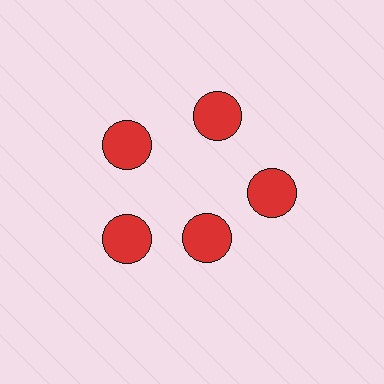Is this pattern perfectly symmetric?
No. The 5 red circles are arranged in a ring, but one element near the 5 o'clock position is pulled inward toward the center, breaking the 5-fold rotational symmetry.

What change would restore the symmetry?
The symmetry would be restored by moving it outward, back onto the ring so that all 5 circles sit at equal angles and equal distance from the center.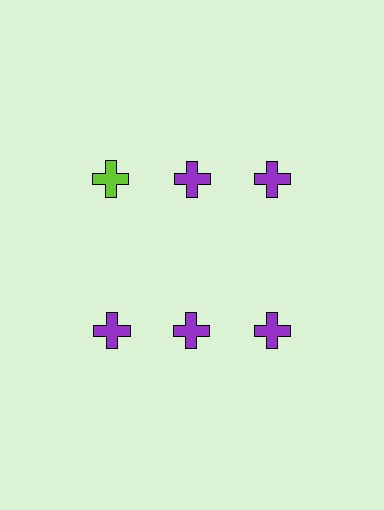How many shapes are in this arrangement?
There are 6 shapes arranged in a grid pattern.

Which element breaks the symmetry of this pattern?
The lime cross in the top row, leftmost column breaks the symmetry. All other shapes are purple crosses.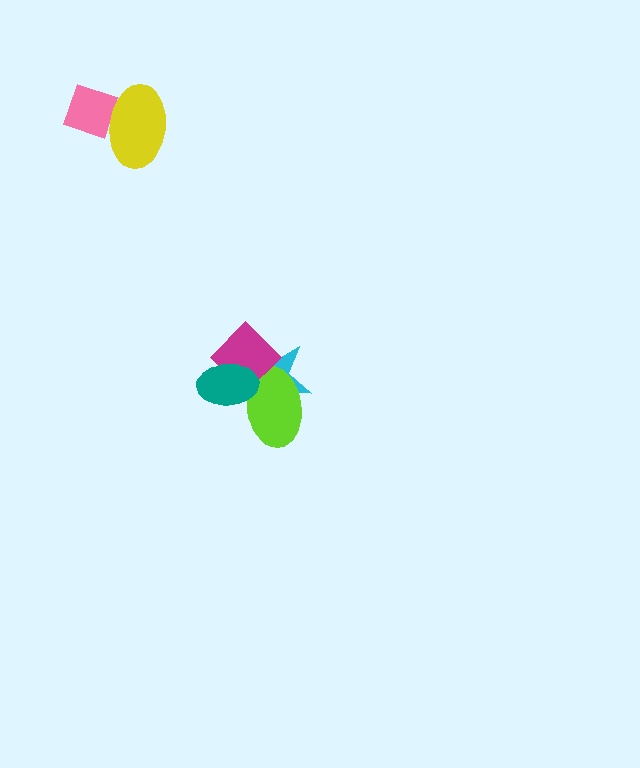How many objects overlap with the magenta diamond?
3 objects overlap with the magenta diamond.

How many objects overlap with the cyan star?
3 objects overlap with the cyan star.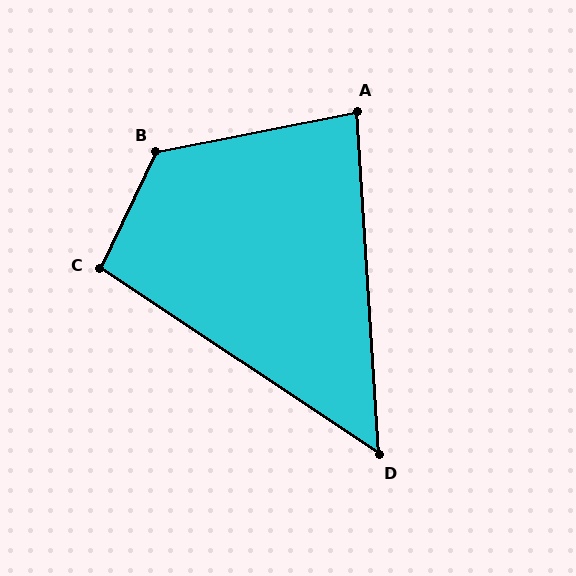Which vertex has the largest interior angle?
B, at approximately 127 degrees.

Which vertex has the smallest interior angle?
D, at approximately 53 degrees.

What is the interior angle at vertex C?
Approximately 98 degrees (obtuse).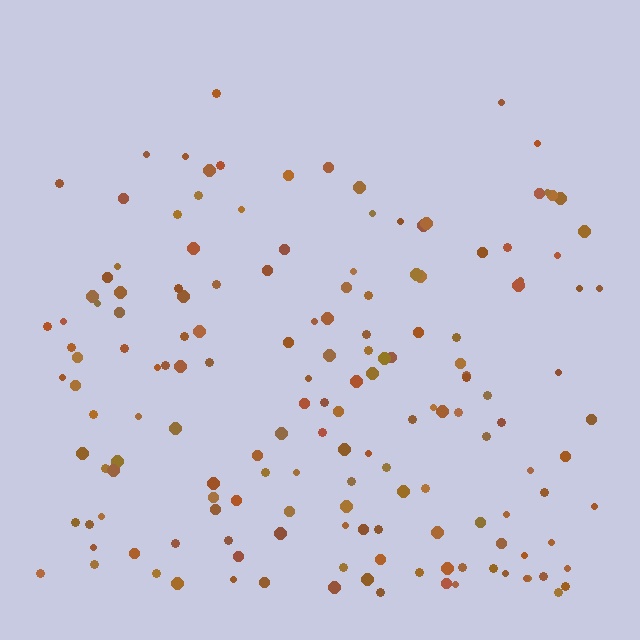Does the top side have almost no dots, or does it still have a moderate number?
Still a moderate number, just noticeably fewer than the bottom.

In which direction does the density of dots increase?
From top to bottom, with the bottom side densest.